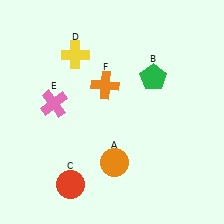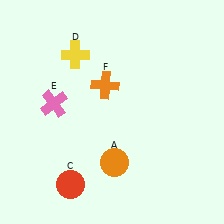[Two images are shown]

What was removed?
The green pentagon (B) was removed in Image 2.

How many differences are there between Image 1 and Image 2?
There is 1 difference between the two images.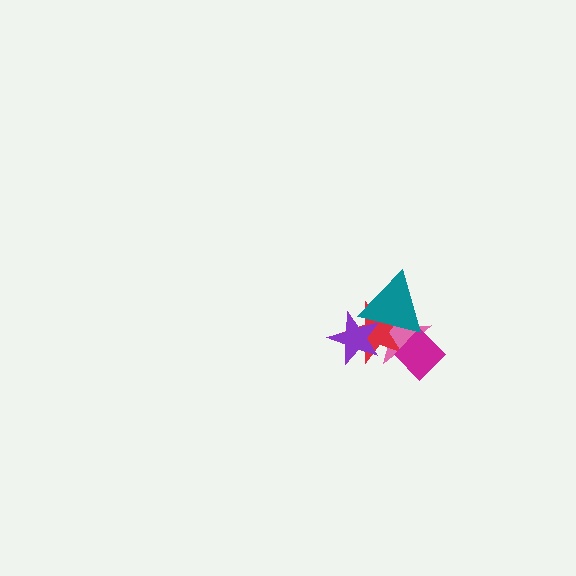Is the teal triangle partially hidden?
Yes, it is partially covered by another shape.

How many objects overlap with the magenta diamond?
3 objects overlap with the magenta diamond.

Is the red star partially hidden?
Yes, it is partially covered by another shape.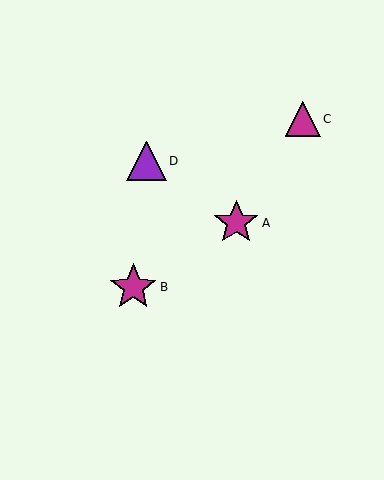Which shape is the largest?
The magenta star (labeled B) is the largest.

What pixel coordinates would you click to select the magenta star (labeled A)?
Click at (236, 223) to select the magenta star A.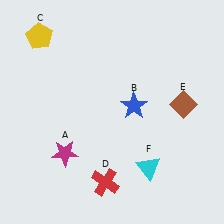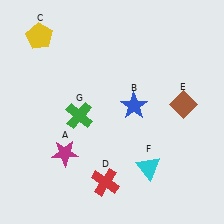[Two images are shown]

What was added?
A green cross (G) was added in Image 2.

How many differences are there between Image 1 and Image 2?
There is 1 difference between the two images.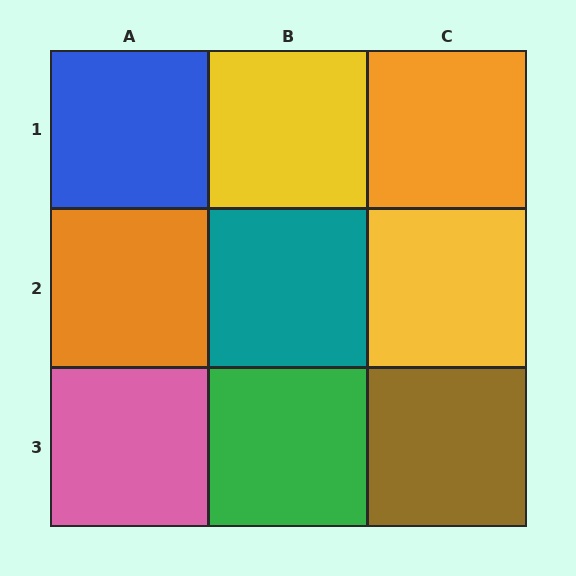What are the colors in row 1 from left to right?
Blue, yellow, orange.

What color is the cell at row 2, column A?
Orange.